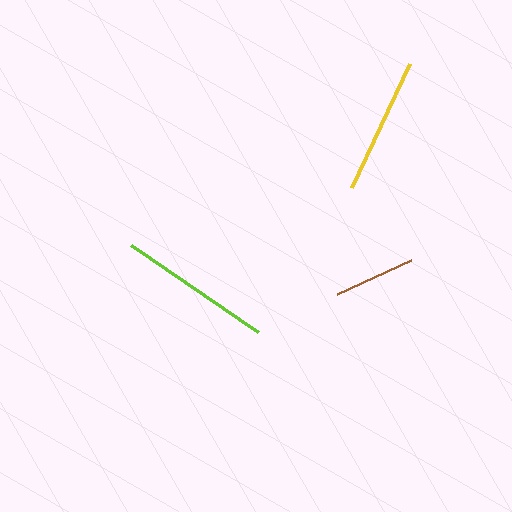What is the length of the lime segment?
The lime segment is approximately 154 pixels long.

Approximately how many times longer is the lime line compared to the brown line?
The lime line is approximately 1.9 times the length of the brown line.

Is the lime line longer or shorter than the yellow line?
The lime line is longer than the yellow line.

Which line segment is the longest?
The lime line is the longest at approximately 154 pixels.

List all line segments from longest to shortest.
From longest to shortest: lime, yellow, brown.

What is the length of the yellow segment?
The yellow segment is approximately 137 pixels long.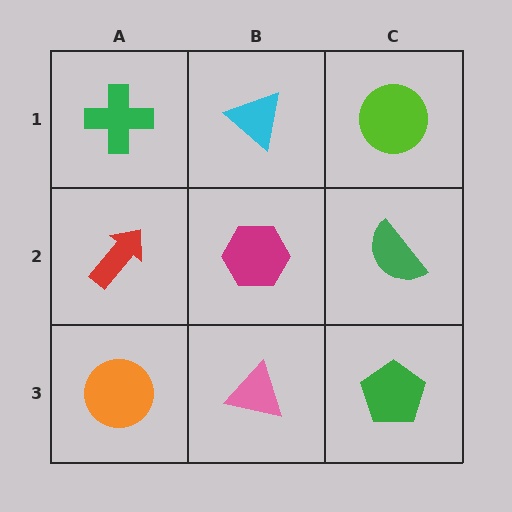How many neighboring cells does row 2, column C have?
3.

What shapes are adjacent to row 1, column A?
A red arrow (row 2, column A), a cyan triangle (row 1, column B).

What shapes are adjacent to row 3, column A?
A red arrow (row 2, column A), a pink triangle (row 3, column B).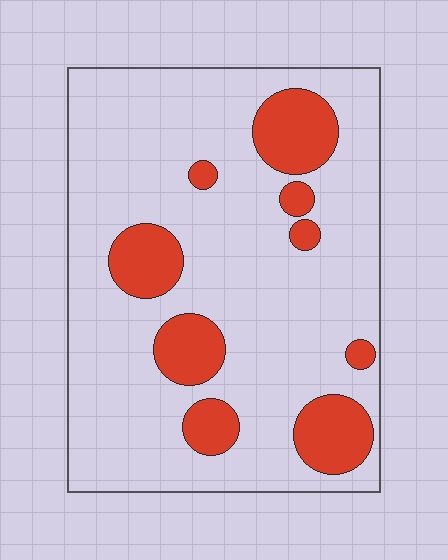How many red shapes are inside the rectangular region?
9.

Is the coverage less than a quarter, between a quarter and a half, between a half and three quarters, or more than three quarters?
Less than a quarter.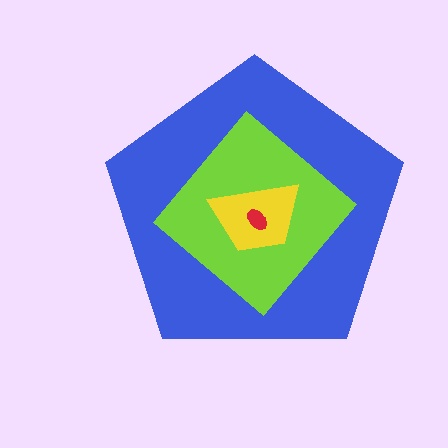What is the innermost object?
The red ellipse.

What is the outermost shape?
The blue pentagon.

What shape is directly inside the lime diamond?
The yellow trapezoid.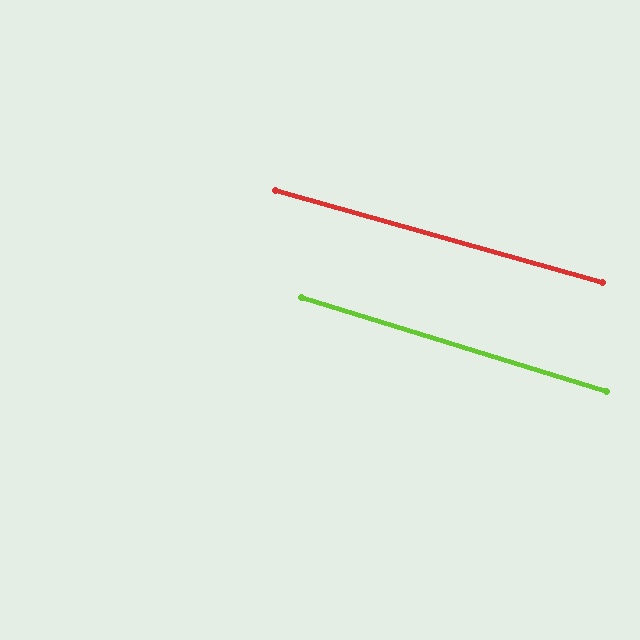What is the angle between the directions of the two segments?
Approximately 2 degrees.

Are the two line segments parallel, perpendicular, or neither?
Parallel — their directions differ by only 1.6°.